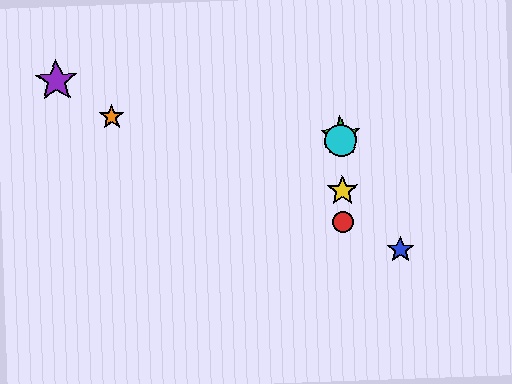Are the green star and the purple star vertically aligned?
No, the green star is at x≈341 and the purple star is at x≈56.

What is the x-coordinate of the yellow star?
The yellow star is at x≈342.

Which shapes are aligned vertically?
The red circle, the green star, the yellow star, the cyan circle are aligned vertically.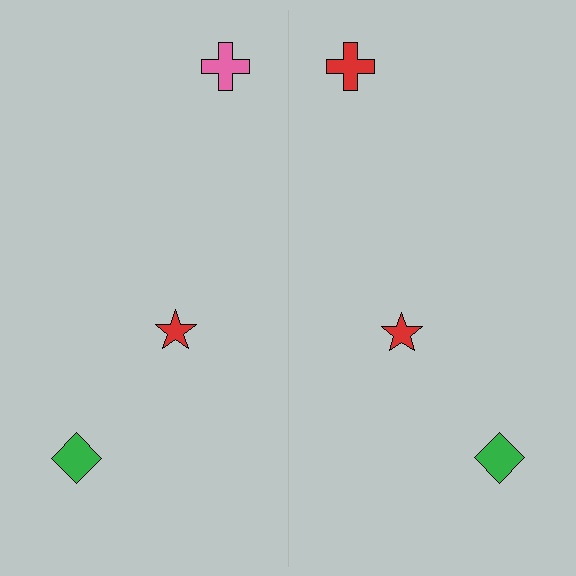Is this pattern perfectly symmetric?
No, the pattern is not perfectly symmetric. The red cross on the right side breaks the symmetry — its mirror counterpart is pink.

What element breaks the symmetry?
The red cross on the right side breaks the symmetry — its mirror counterpart is pink.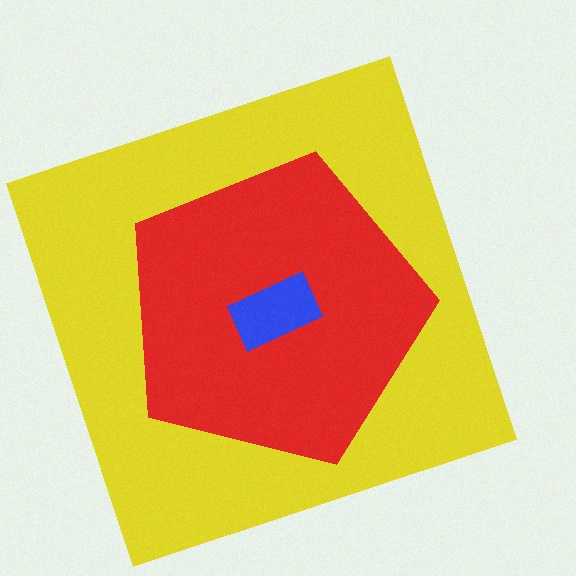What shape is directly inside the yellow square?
The red pentagon.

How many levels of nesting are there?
3.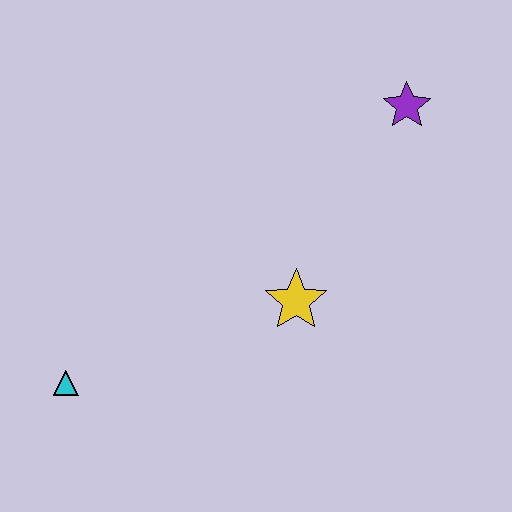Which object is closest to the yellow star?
The purple star is closest to the yellow star.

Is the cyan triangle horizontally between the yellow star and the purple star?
No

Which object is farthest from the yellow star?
The cyan triangle is farthest from the yellow star.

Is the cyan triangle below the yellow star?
Yes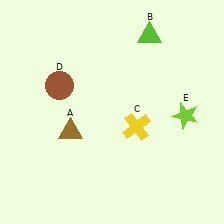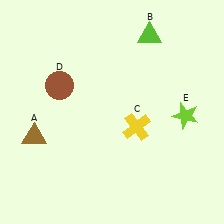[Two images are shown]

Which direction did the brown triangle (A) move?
The brown triangle (A) moved left.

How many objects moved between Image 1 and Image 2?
1 object moved between the two images.